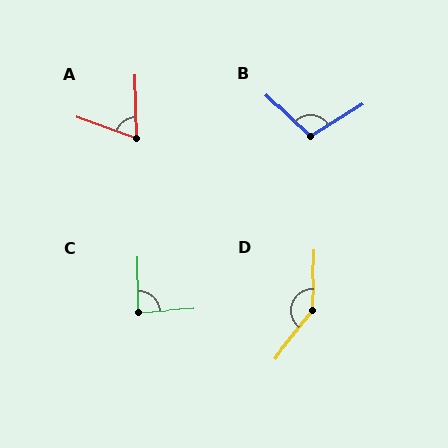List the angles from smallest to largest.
A (69°), C (86°), B (104°), D (144°).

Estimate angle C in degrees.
Approximately 86 degrees.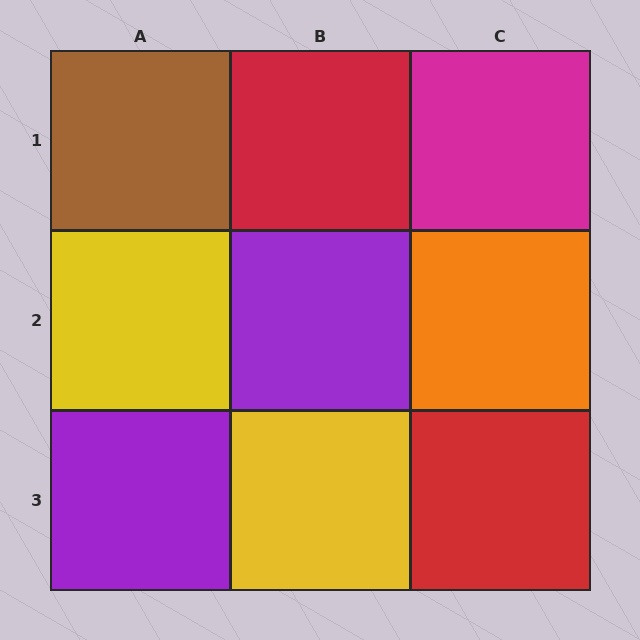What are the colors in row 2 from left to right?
Yellow, purple, orange.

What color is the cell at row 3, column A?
Purple.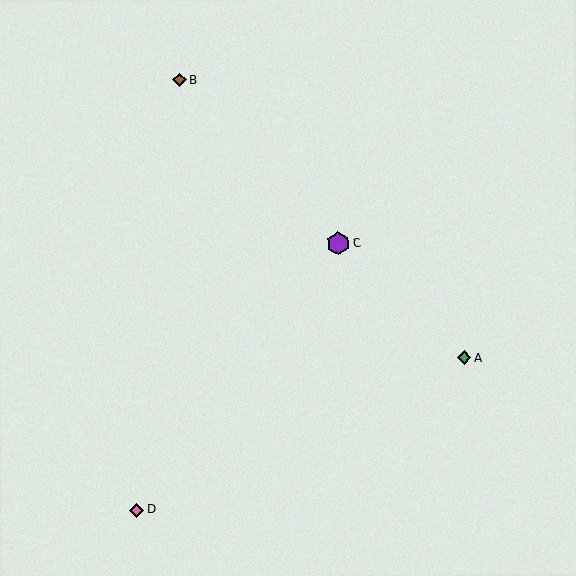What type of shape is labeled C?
Shape C is a purple hexagon.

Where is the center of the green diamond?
The center of the green diamond is at (464, 358).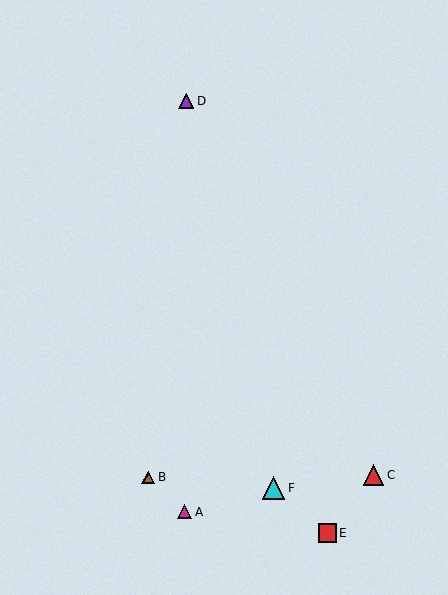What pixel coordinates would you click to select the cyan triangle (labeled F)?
Click at (273, 488) to select the cyan triangle F.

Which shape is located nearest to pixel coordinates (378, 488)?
The red triangle (labeled C) at (374, 475) is nearest to that location.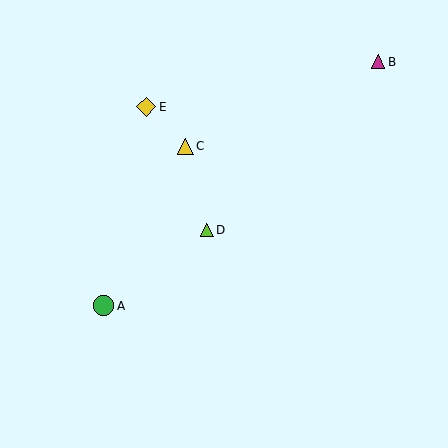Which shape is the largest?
The green circle (labeled A) is the largest.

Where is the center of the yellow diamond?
The center of the yellow diamond is at (146, 107).